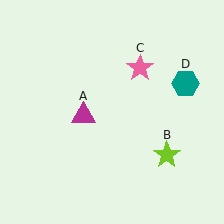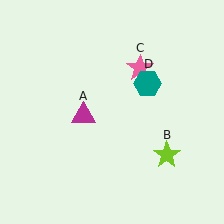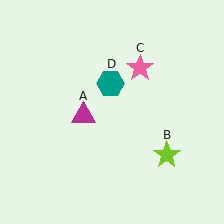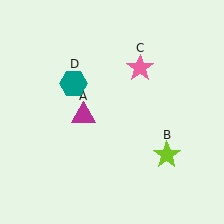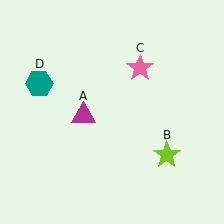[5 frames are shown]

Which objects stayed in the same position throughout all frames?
Magenta triangle (object A) and lime star (object B) and pink star (object C) remained stationary.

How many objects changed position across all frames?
1 object changed position: teal hexagon (object D).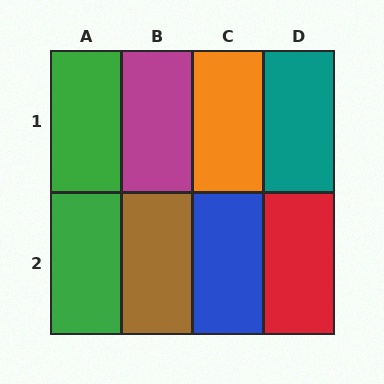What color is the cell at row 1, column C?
Orange.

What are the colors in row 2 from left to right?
Green, brown, blue, red.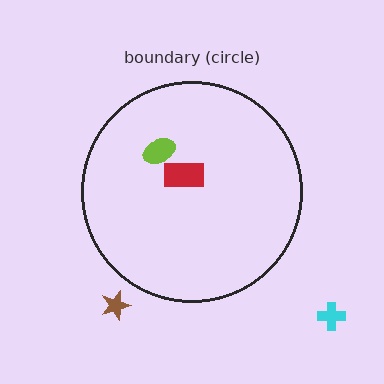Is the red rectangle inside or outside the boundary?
Inside.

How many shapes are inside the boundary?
2 inside, 2 outside.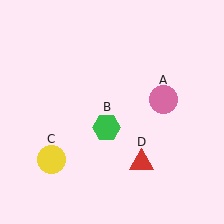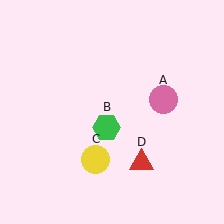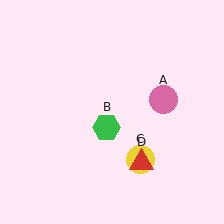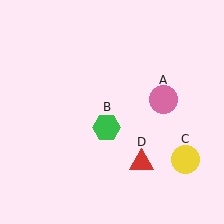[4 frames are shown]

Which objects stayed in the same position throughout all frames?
Pink circle (object A) and green hexagon (object B) and red triangle (object D) remained stationary.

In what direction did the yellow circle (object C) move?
The yellow circle (object C) moved right.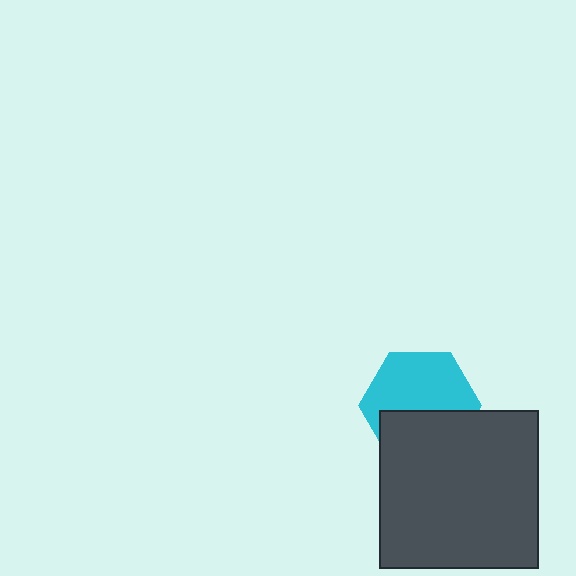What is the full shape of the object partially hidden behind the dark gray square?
The partially hidden object is a cyan hexagon.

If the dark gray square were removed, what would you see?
You would see the complete cyan hexagon.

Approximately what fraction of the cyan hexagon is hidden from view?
Roughly 42% of the cyan hexagon is hidden behind the dark gray square.